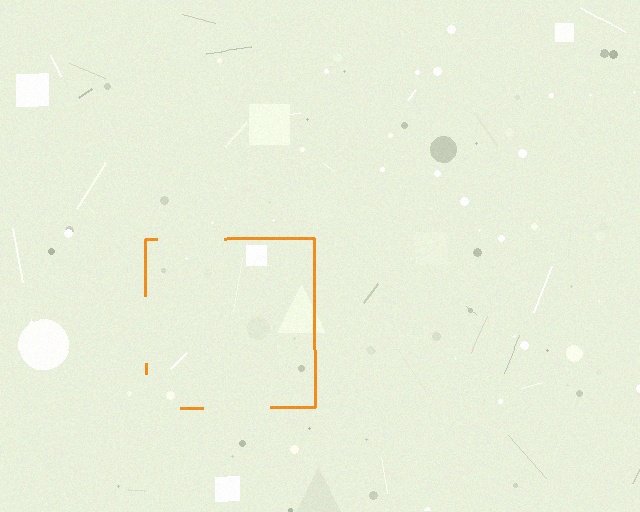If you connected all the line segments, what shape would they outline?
They would outline a square.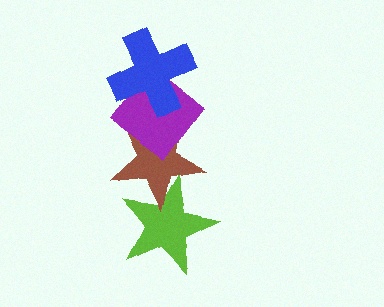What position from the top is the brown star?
The brown star is 3rd from the top.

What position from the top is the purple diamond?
The purple diamond is 2nd from the top.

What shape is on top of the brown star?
The purple diamond is on top of the brown star.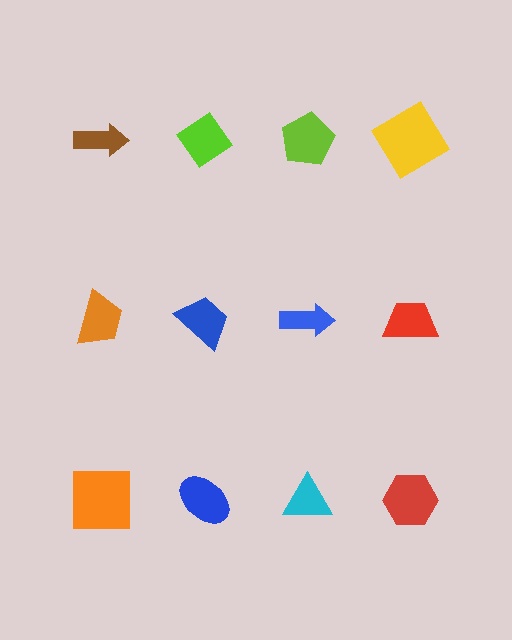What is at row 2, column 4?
A red trapezoid.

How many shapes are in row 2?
4 shapes.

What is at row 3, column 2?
A blue ellipse.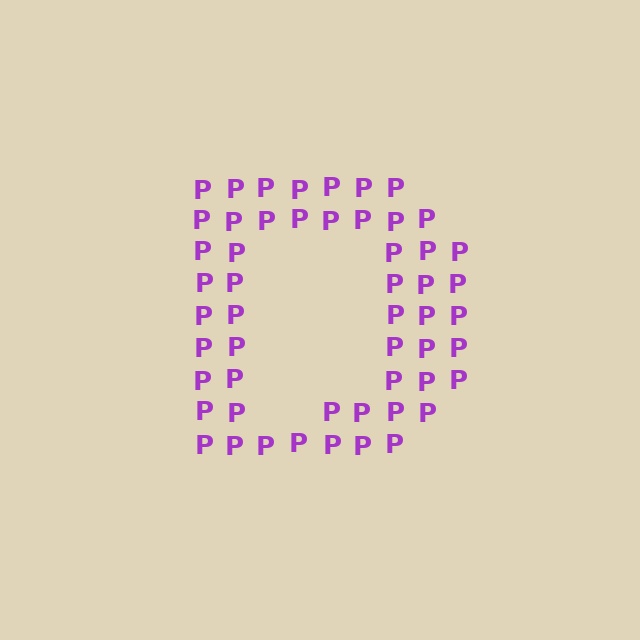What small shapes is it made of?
It is made of small letter P's.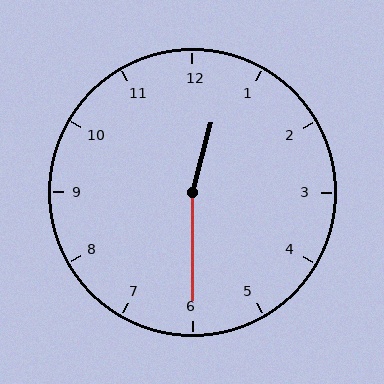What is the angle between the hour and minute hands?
Approximately 165 degrees.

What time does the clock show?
12:30.